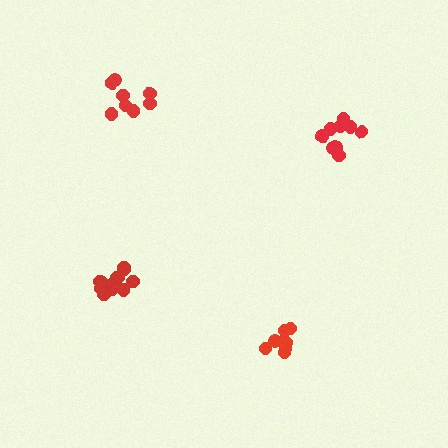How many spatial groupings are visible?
There are 4 spatial groupings.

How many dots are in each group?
Group 1: 12 dots, Group 2: 8 dots, Group 3: 8 dots, Group 4: 11 dots (39 total).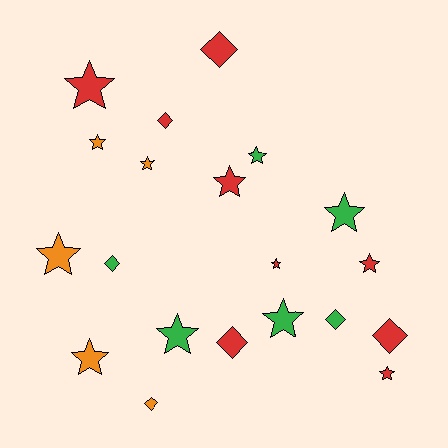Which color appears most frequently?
Red, with 9 objects.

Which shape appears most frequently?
Star, with 13 objects.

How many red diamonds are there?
There are 4 red diamonds.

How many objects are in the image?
There are 20 objects.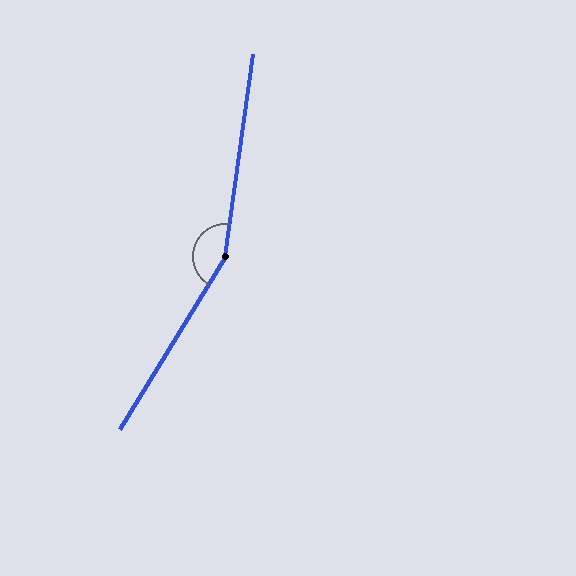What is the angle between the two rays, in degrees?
Approximately 156 degrees.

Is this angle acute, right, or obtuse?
It is obtuse.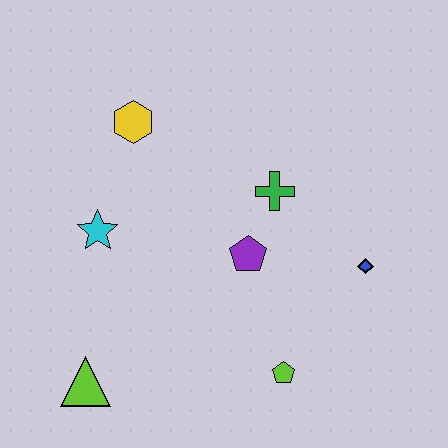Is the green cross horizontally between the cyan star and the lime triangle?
No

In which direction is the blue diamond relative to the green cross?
The blue diamond is to the right of the green cross.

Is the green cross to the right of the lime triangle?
Yes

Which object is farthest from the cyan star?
The blue diamond is farthest from the cyan star.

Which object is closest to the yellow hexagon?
The cyan star is closest to the yellow hexagon.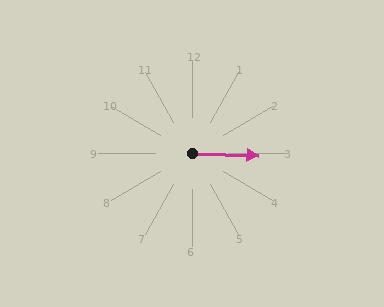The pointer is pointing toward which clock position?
Roughly 3 o'clock.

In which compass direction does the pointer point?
East.